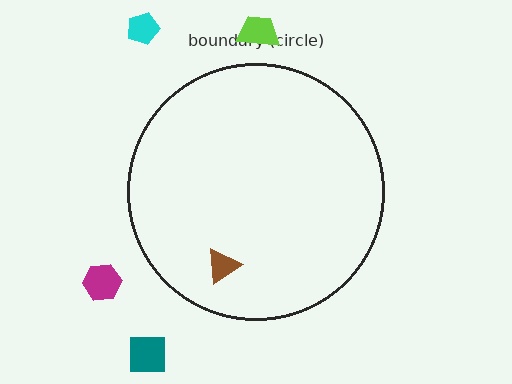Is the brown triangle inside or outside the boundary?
Inside.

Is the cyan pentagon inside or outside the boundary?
Outside.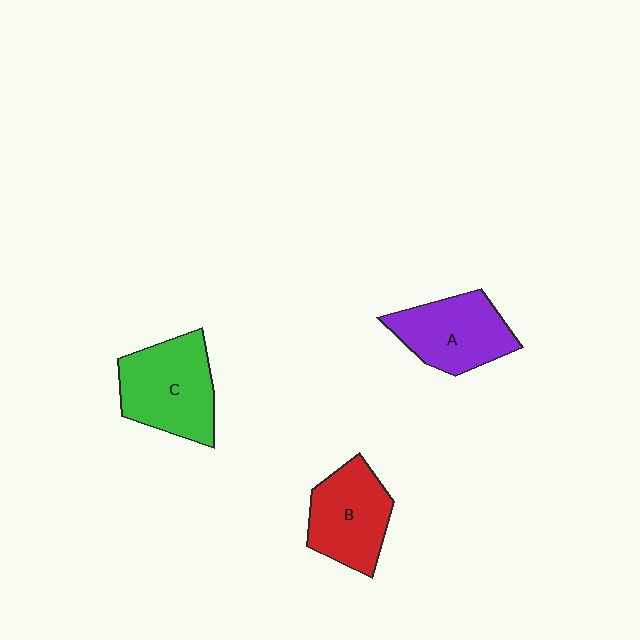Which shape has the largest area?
Shape C (green).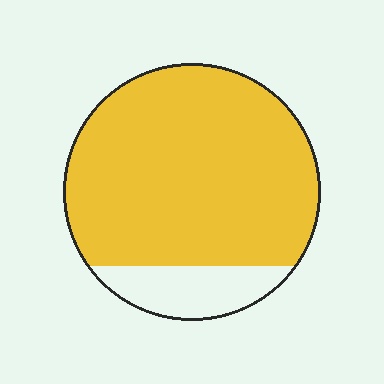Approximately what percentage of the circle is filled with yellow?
Approximately 85%.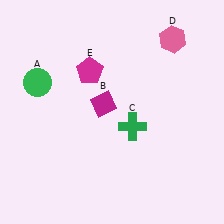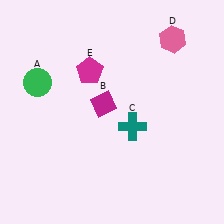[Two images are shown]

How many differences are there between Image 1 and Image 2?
There is 1 difference between the two images.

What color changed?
The cross (C) changed from green in Image 1 to teal in Image 2.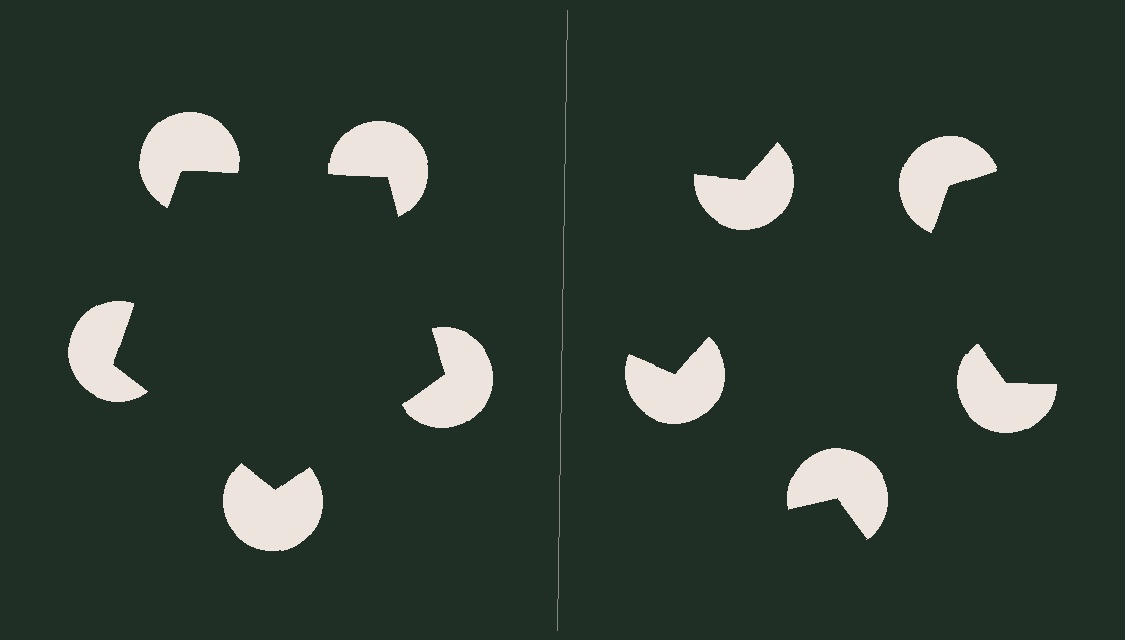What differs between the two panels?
The pac-man discs are positioned identically on both sides; only the wedge orientations differ. On the left they align to a pentagon; on the right they are misaligned.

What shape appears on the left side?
An illusory pentagon.